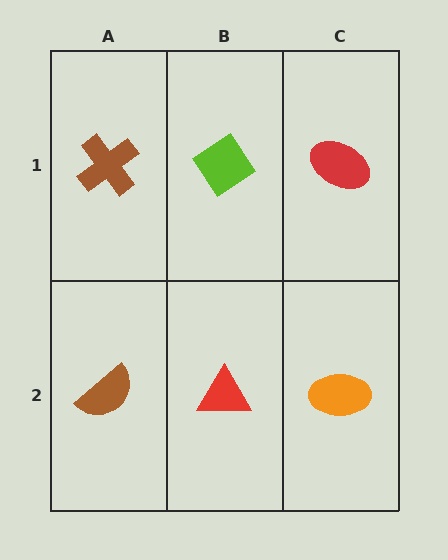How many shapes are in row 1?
3 shapes.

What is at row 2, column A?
A brown semicircle.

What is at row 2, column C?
An orange ellipse.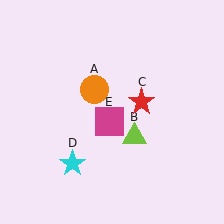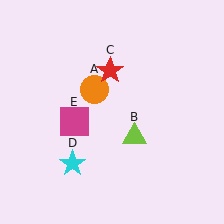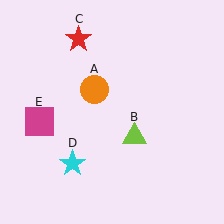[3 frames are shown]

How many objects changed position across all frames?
2 objects changed position: red star (object C), magenta square (object E).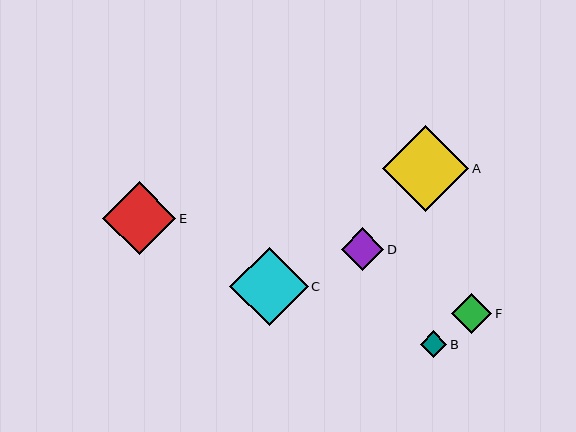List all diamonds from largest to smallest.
From largest to smallest: A, C, E, D, F, B.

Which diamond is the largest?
Diamond A is the largest with a size of approximately 87 pixels.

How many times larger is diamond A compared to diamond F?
Diamond A is approximately 2.2 times the size of diamond F.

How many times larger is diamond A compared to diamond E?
Diamond A is approximately 1.2 times the size of diamond E.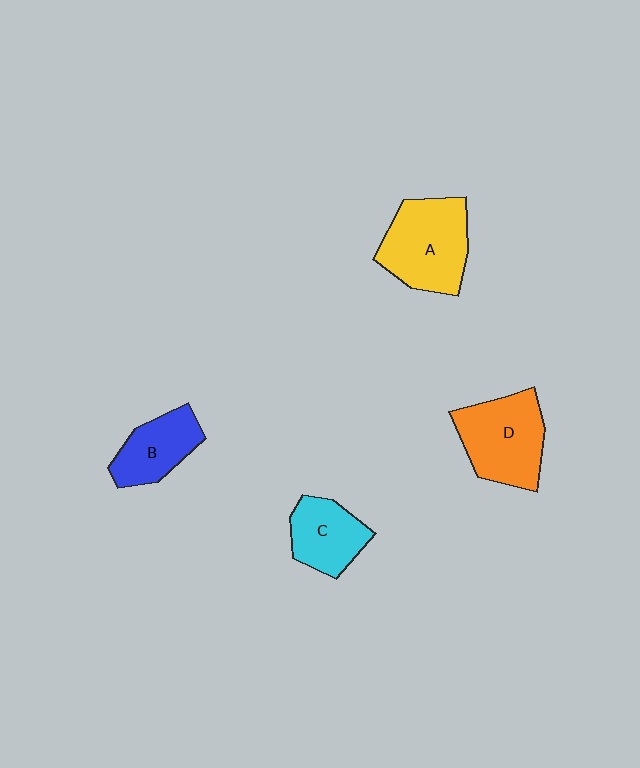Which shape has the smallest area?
Shape B (blue).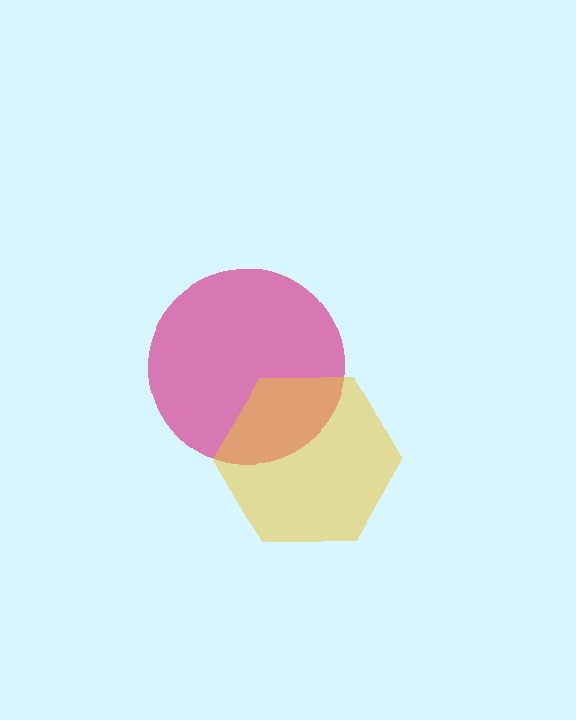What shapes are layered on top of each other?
The layered shapes are: a magenta circle, a yellow hexagon.